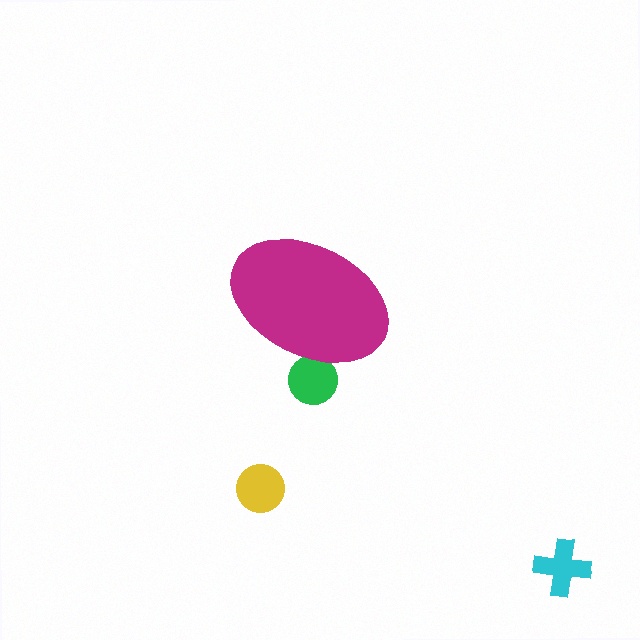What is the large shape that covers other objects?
A magenta ellipse.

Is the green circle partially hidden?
Yes, the green circle is partially hidden behind the magenta ellipse.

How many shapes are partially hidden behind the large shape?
1 shape is partially hidden.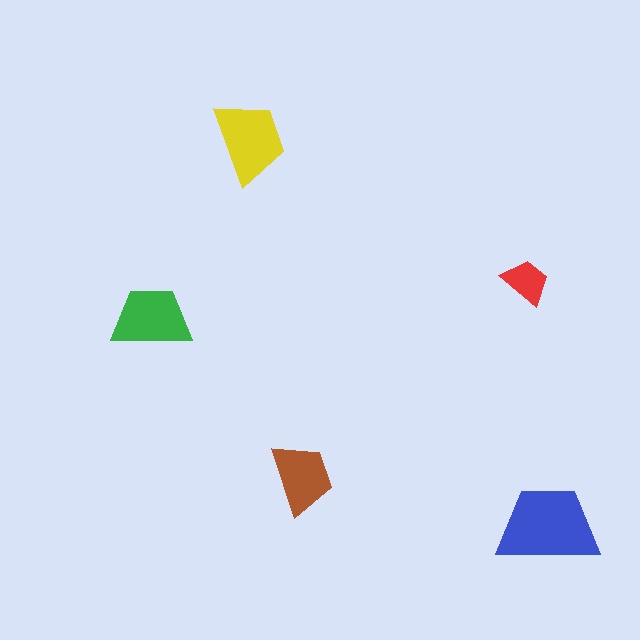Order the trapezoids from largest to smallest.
the blue one, the yellow one, the green one, the brown one, the red one.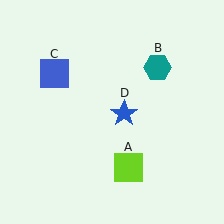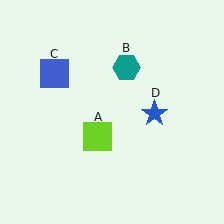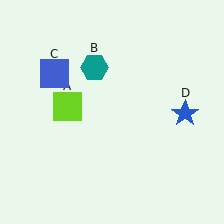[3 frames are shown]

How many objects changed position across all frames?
3 objects changed position: lime square (object A), teal hexagon (object B), blue star (object D).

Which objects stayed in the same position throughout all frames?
Blue square (object C) remained stationary.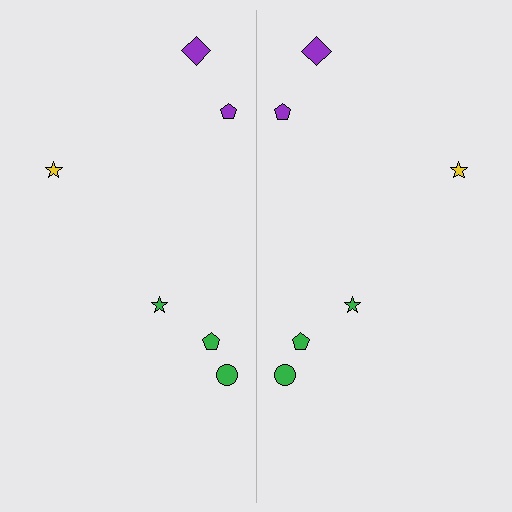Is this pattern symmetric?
Yes, this pattern has bilateral (reflection) symmetry.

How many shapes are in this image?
There are 12 shapes in this image.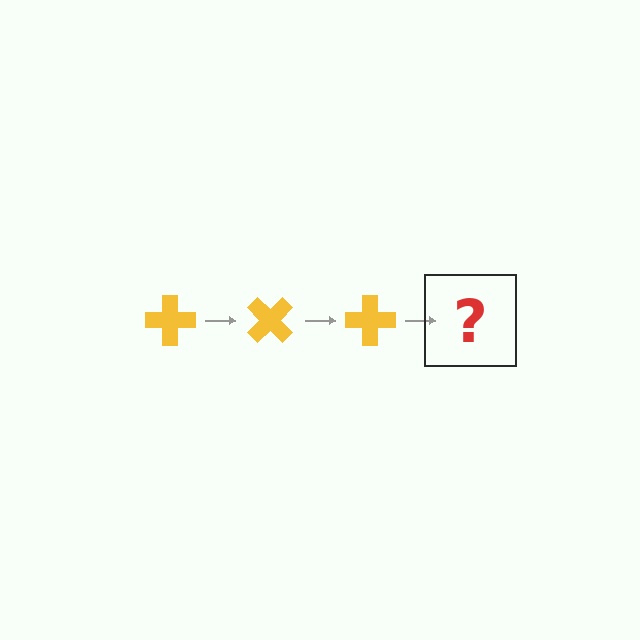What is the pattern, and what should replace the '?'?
The pattern is that the cross rotates 45 degrees each step. The '?' should be a yellow cross rotated 135 degrees.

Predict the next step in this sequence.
The next step is a yellow cross rotated 135 degrees.